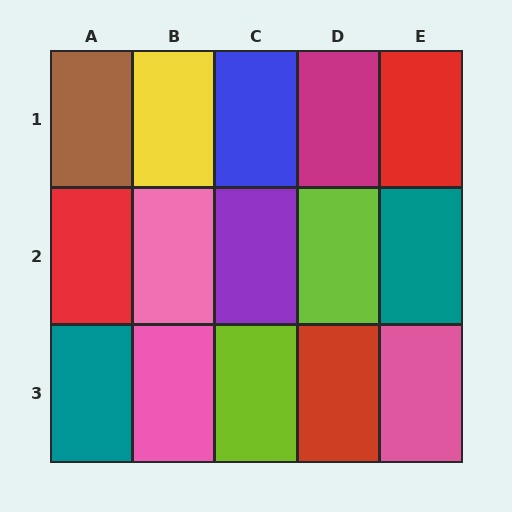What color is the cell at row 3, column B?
Pink.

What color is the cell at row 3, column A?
Teal.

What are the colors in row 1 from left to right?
Brown, yellow, blue, magenta, red.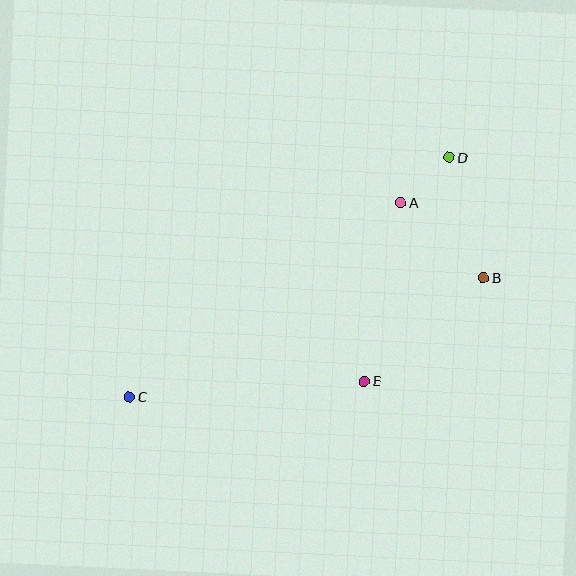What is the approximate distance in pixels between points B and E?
The distance between B and E is approximately 158 pixels.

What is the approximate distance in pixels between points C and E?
The distance between C and E is approximately 235 pixels.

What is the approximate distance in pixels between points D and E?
The distance between D and E is approximately 239 pixels.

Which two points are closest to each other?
Points A and D are closest to each other.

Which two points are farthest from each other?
Points C and D are farthest from each other.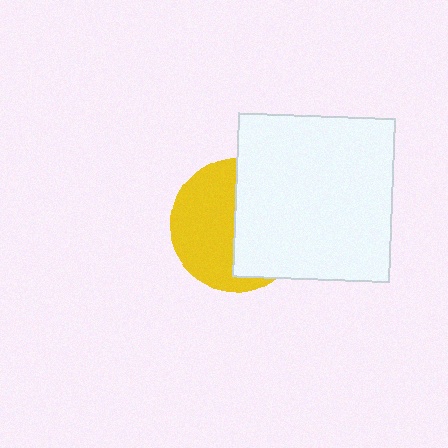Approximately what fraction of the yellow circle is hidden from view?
Roughly 50% of the yellow circle is hidden behind the white rectangle.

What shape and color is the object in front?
The object in front is a white rectangle.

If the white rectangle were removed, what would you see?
You would see the complete yellow circle.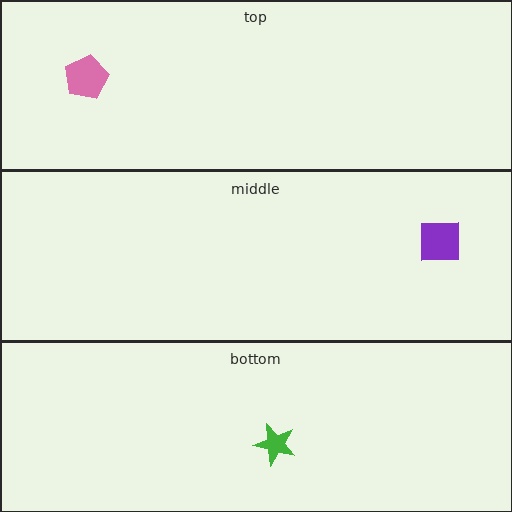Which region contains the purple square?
The middle region.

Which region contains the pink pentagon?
The top region.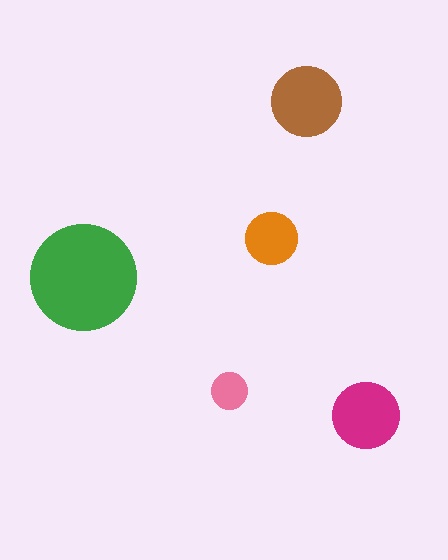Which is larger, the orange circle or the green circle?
The green one.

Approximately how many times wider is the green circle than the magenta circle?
About 1.5 times wider.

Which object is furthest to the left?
The green circle is leftmost.